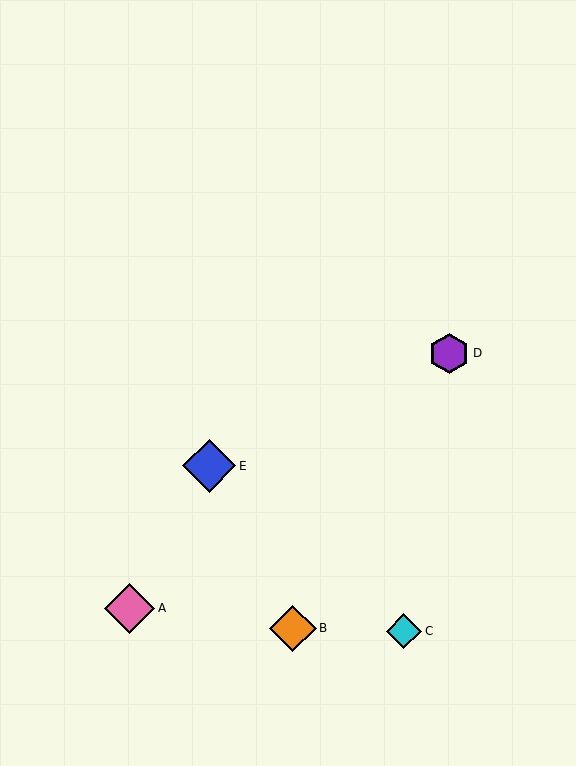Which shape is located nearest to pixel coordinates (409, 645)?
The cyan diamond (labeled C) at (404, 631) is nearest to that location.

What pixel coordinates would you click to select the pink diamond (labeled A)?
Click at (130, 608) to select the pink diamond A.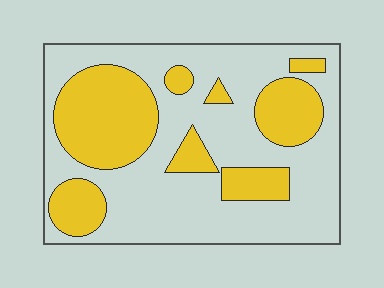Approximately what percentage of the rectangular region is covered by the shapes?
Approximately 35%.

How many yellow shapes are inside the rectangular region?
8.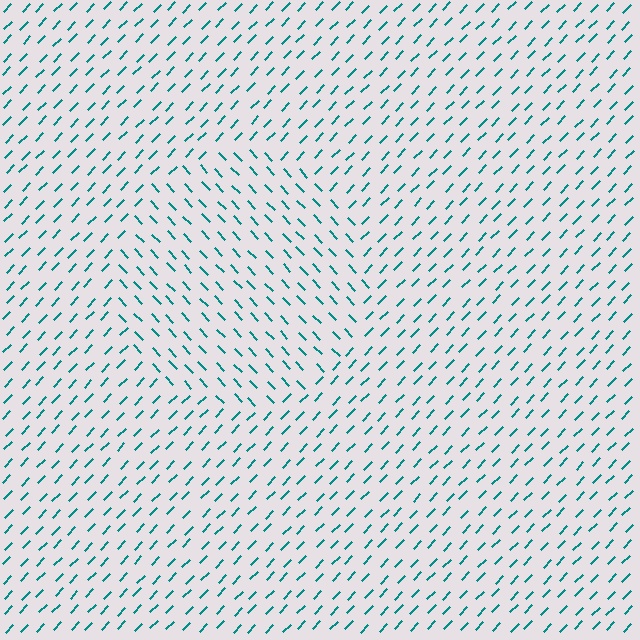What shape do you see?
I see a circle.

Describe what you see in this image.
The image is filled with small teal line segments. A circle region in the image has lines oriented differently from the surrounding lines, creating a visible texture boundary.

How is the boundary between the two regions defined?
The boundary is defined purely by a change in line orientation (approximately 87 degrees difference). All lines are the same color and thickness.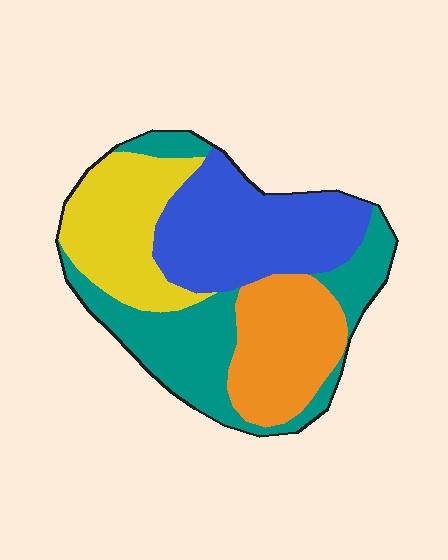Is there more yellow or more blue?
Blue.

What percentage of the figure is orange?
Orange covers around 20% of the figure.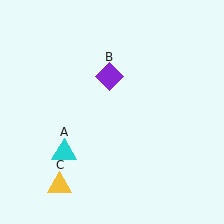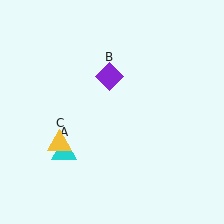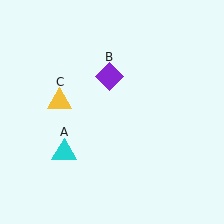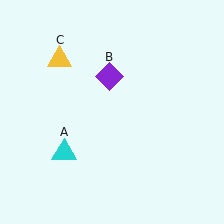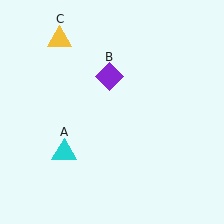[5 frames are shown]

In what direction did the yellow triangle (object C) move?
The yellow triangle (object C) moved up.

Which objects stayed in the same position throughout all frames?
Cyan triangle (object A) and purple diamond (object B) remained stationary.